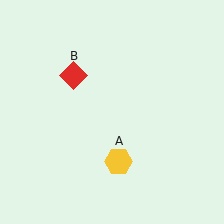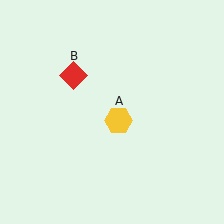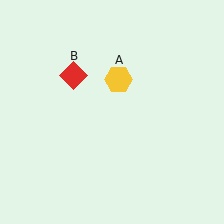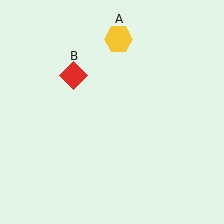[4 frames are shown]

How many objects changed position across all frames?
1 object changed position: yellow hexagon (object A).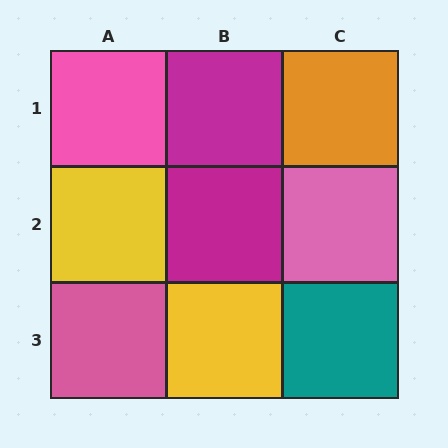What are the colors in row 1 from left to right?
Pink, magenta, orange.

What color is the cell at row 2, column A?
Yellow.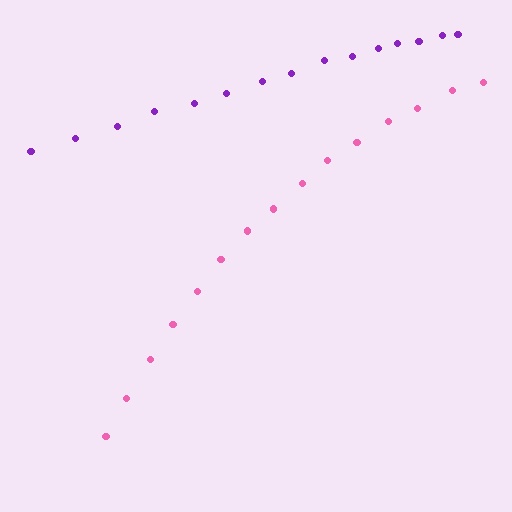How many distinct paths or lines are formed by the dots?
There are 2 distinct paths.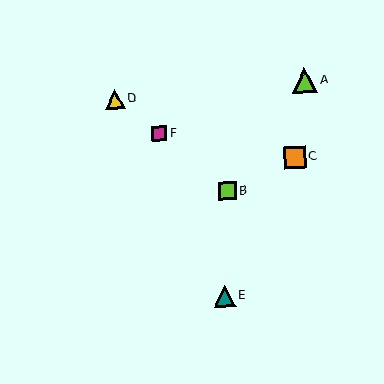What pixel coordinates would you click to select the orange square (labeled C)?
Click at (295, 157) to select the orange square C.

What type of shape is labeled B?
Shape B is a lime square.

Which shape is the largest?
The lime triangle (labeled A) is the largest.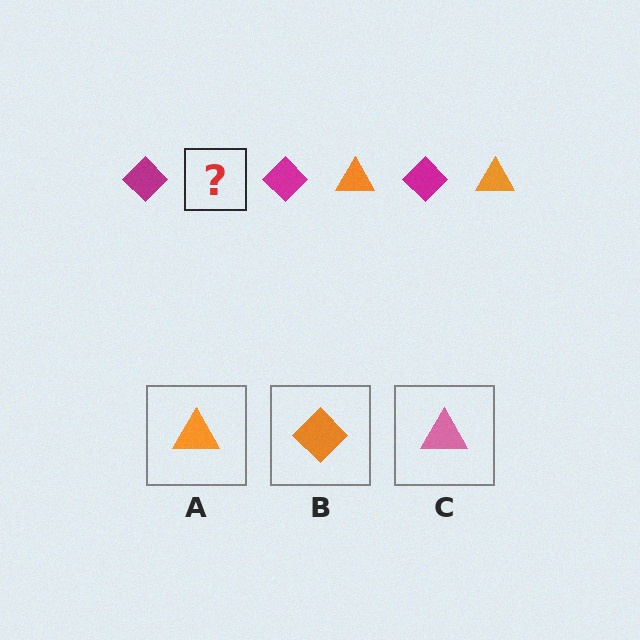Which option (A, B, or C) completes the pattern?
A.